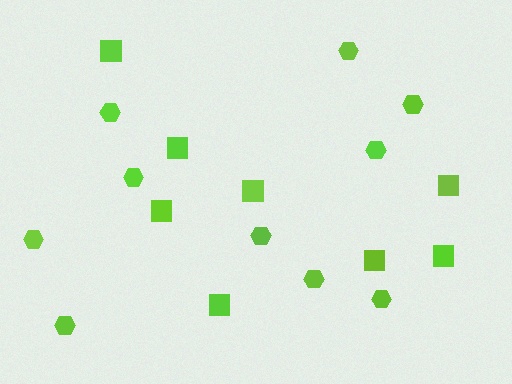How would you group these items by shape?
There are 2 groups: one group of squares (8) and one group of hexagons (10).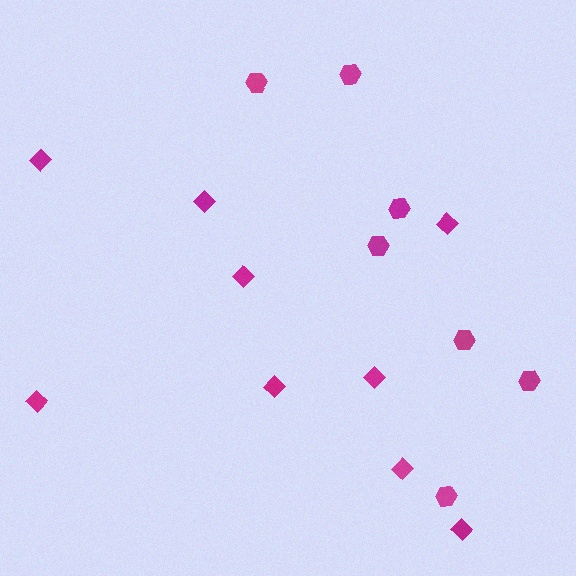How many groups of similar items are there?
There are 2 groups: one group of hexagons (7) and one group of diamonds (9).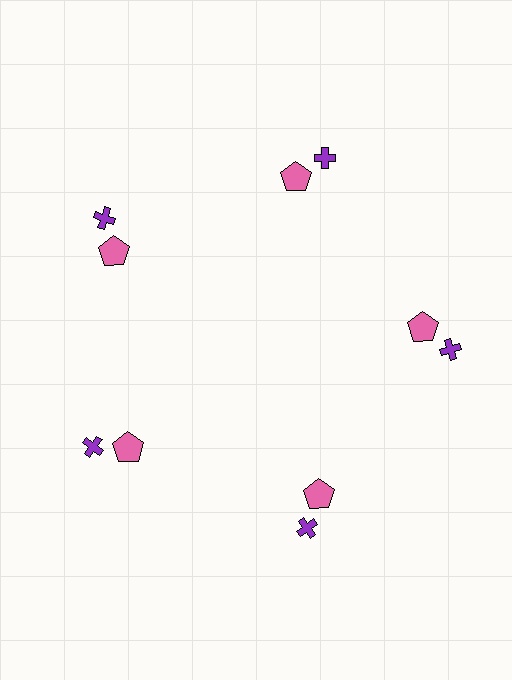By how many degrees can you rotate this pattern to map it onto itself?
The pattern maps onto itself every 72 degrees of rotation.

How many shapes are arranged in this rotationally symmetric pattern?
There are 10 shapes, arranged in 5 groups of 2.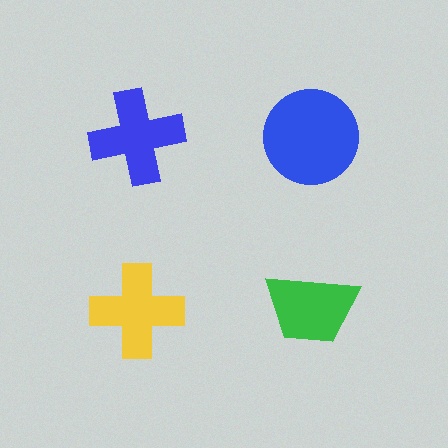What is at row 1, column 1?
A blue cross.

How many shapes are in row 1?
2 shapes.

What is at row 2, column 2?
A green trapezoid.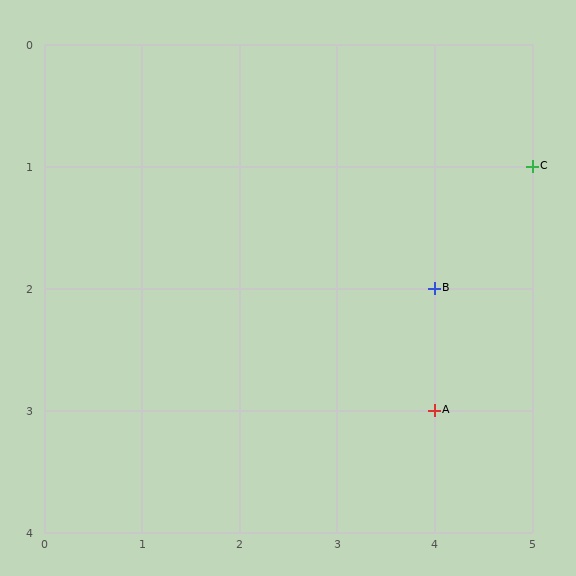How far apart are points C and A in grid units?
Points C and A are 1 column and 2 rows apart (about 2.2 grid units diagonally).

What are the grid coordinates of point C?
Point C is at grid coordinates (5, 1).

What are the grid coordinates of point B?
Point B is at grid coordinates (4, 2).